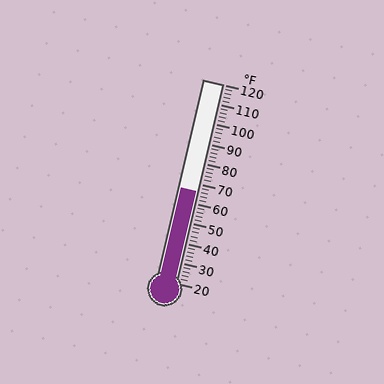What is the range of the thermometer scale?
The thermometer scale ranges from 20°F to 120°F.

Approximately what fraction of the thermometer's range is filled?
The thermometer is filled to approximately 45% of its range.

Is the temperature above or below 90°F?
The temperature is below 90°F.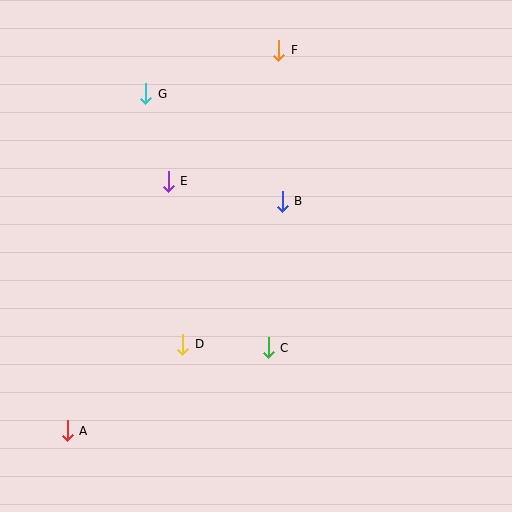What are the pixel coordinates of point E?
Point E is at (168, 181).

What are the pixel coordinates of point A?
Point A is at (67, 431).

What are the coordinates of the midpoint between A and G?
The midpoint between A and G is at (106, 262).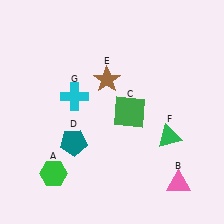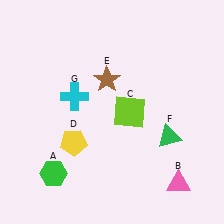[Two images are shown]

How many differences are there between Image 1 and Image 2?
There are 2 differences between the two images.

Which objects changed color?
C changed from green to lime. D changed from teal to yellow.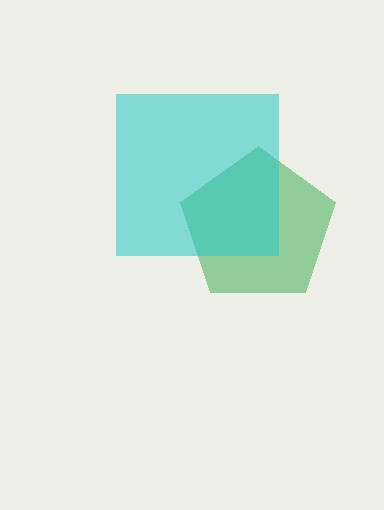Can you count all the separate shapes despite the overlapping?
Yes, there are 2 separate shapes.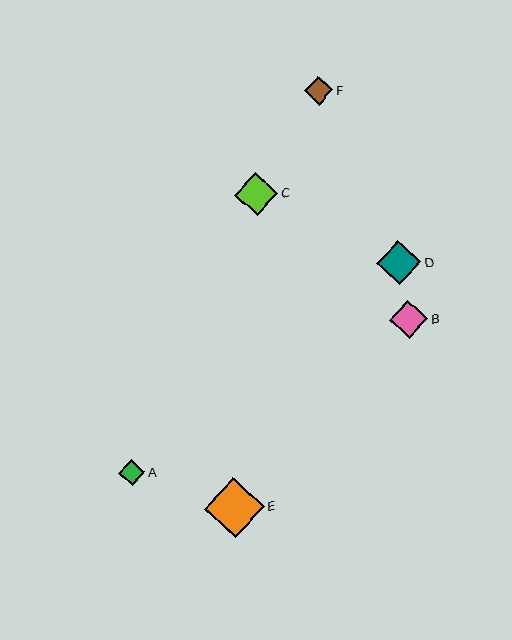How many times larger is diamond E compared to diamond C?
Diamond E is approximately 1.4 times the size of diamond C.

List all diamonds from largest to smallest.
From largest to smallest: E, D, C, B, F, A.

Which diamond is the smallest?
Diamond A is the smallest with a size of approximately 26 pixels.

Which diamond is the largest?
Diamond E is the largest with a size of approximately 59 pixels.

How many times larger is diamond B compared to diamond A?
Diamond B is approximately 1.5 times the size of diamond A.